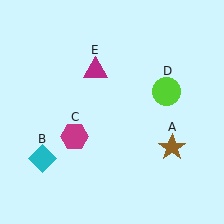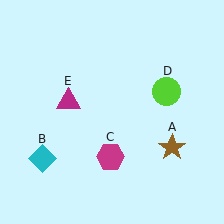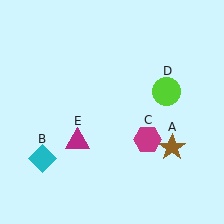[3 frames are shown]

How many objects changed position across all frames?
2 objects changed position: magenta hexagon (object C), magenta triangle (object E).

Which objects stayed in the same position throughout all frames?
Brown star (object A) and cyan diamond (object B) and lime circle (object D) remained stationary.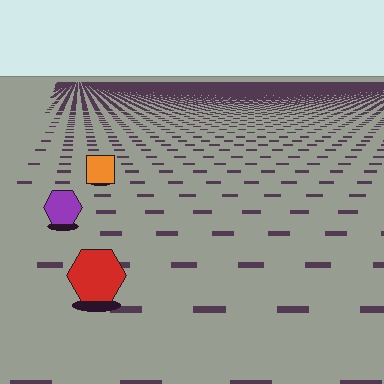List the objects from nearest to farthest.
From nearest to farthest: the red hexagon, the purple hexagon, the orange square.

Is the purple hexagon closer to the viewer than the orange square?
Yes. The purple hexagon is closer — you can tell from the texture gradient: the ground texture is coarser near it.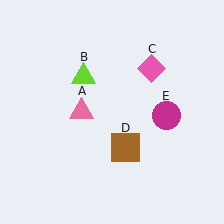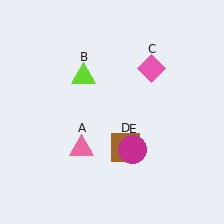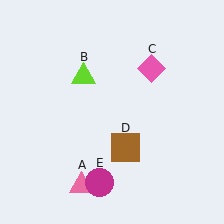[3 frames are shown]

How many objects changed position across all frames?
2 objects changed position: pink triangle (object A), magenta circle (object E).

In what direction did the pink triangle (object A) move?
The pink triangle (object A) moved down.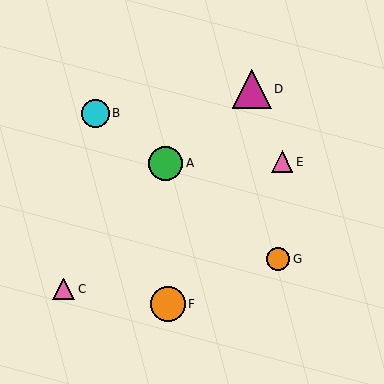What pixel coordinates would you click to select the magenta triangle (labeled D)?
Click at (252, 89) to select the magenta triangle D.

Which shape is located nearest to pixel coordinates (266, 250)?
The orange circle (labeled G) at (278, 259) is nearest to that location.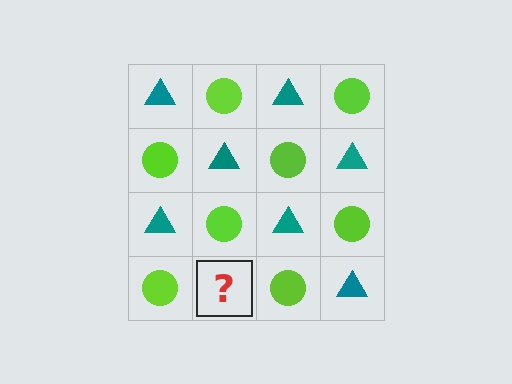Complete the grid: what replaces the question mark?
The question mark should be replaced with a teal triangle.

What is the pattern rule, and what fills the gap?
The rule is that it alternates teal triangle and lime circle in a checkerboard pattern. The gap should be filled with a teal triangle.